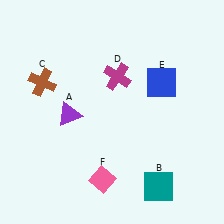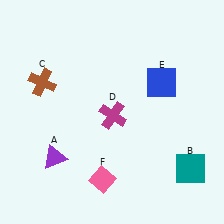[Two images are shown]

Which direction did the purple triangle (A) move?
The purple triangle (A) moved down.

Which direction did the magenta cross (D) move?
The magenta cross (D) moved down.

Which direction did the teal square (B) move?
The teal square (B) moved right.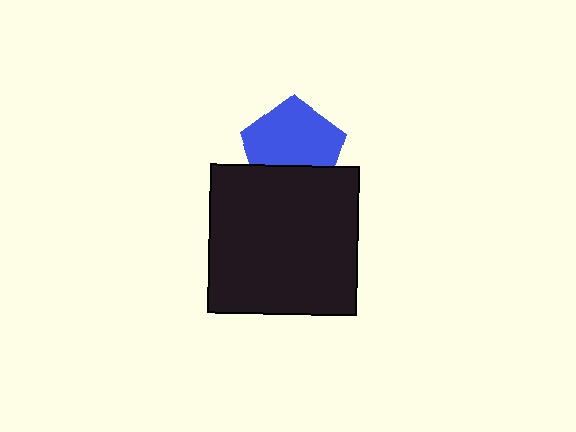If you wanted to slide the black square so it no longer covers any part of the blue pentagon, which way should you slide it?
Slide it down — that is the most direct way to separate the two shapes.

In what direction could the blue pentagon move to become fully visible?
The blue pentagon could move up. That would shift it out from behind the black square entirely.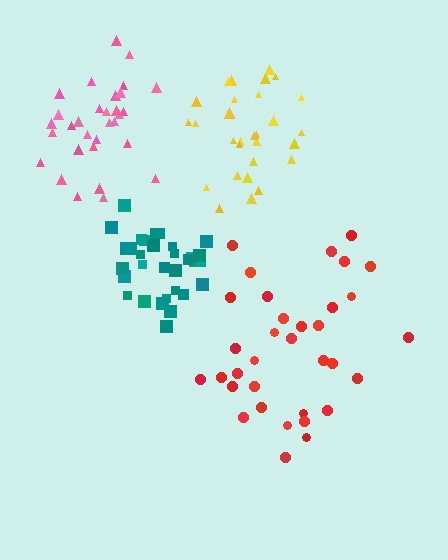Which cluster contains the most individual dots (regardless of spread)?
Red (34).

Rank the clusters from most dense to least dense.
teal, yellow, pink, red.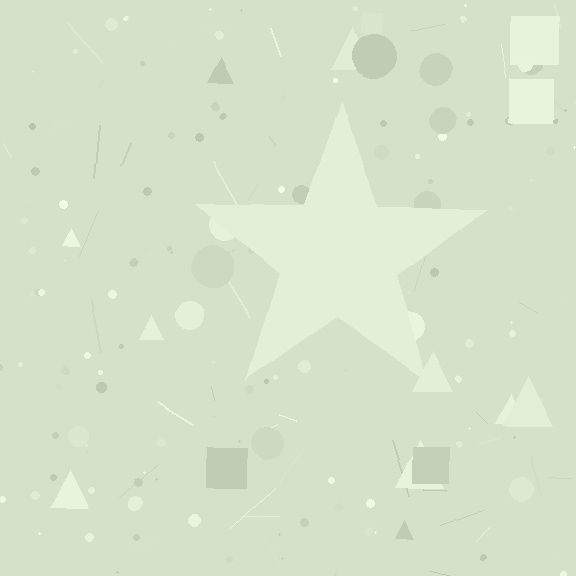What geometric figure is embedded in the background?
A star is embedded in the background.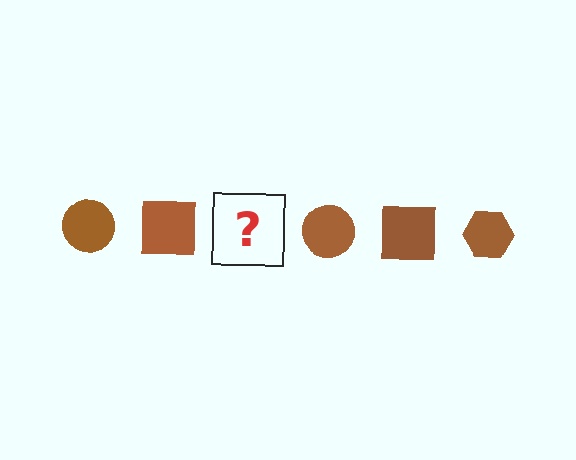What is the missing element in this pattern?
The missing element is a brown hexagon.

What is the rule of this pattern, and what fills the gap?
The rule is that the pattern cycles through circle, square, hexagon shapes in brown. The gap should be filled with a brown hexagon.